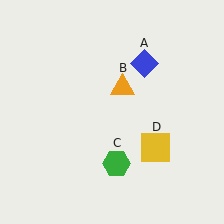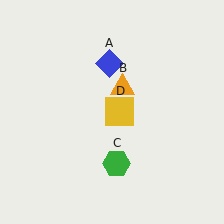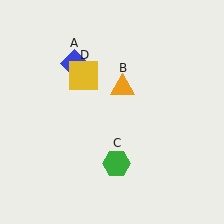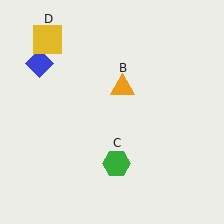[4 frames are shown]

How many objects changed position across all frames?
2 objects changed position: blue diamond (object A), yellow square (object D).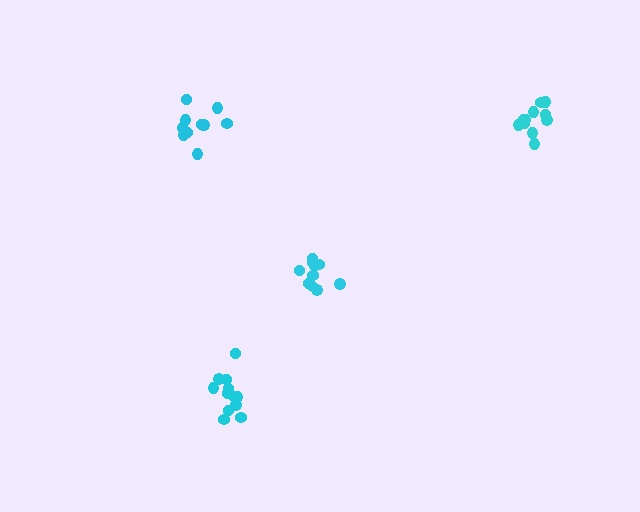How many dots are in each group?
Group 1: 10 dots, Group 2: 11 dots, Group 3: 12 dots, Group 4: 11 dots (44 total).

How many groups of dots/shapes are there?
There are 4 groups.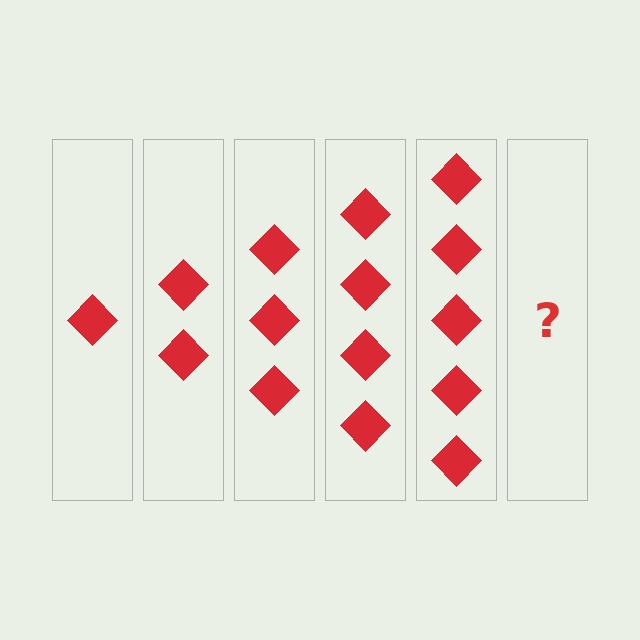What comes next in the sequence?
The next element should be 6 diamonds.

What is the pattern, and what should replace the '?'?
The pattern is that each step adds one more diamond. The '?' should be 6 diamonds.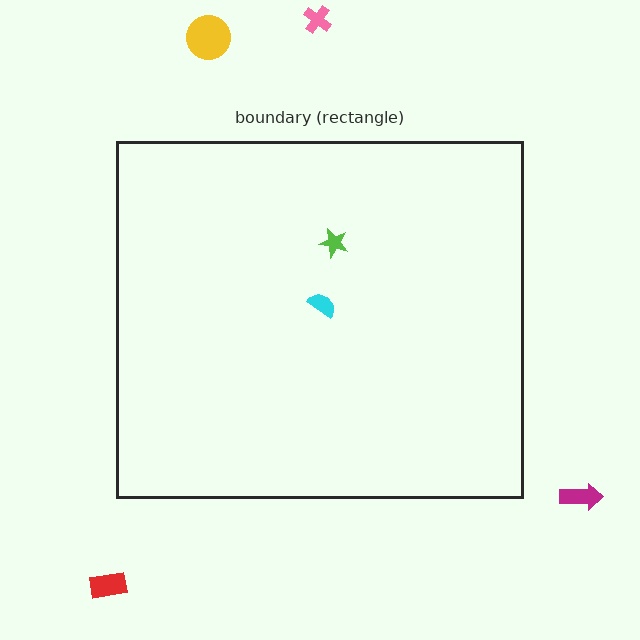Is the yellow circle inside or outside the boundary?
Outside.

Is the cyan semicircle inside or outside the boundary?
Inside.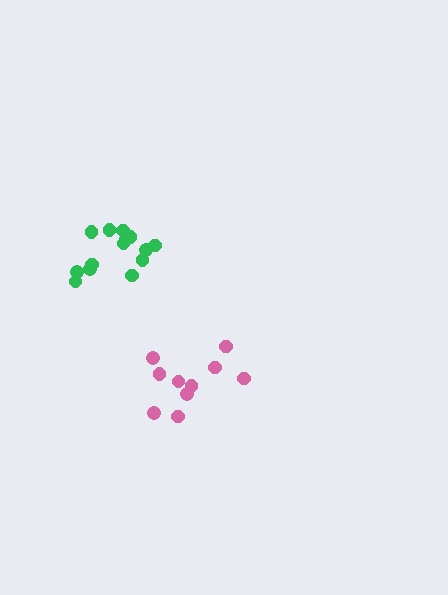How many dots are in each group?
Group 1: 10 dots, Group 2: 14 dots (24 total).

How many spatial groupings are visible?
There are 2 spatial groupings.